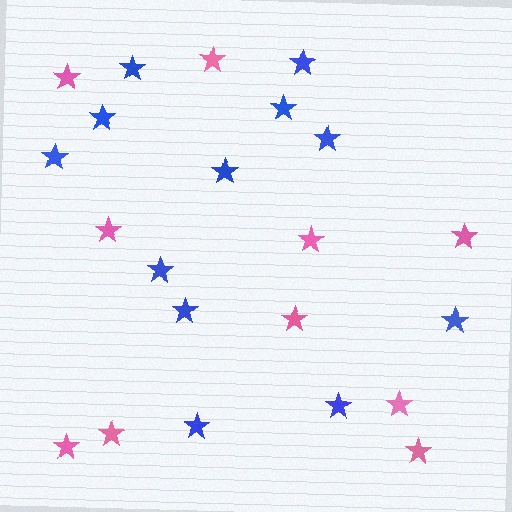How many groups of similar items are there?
There are 2 groups: one group of pink stars (10) and one group of blue stars (12).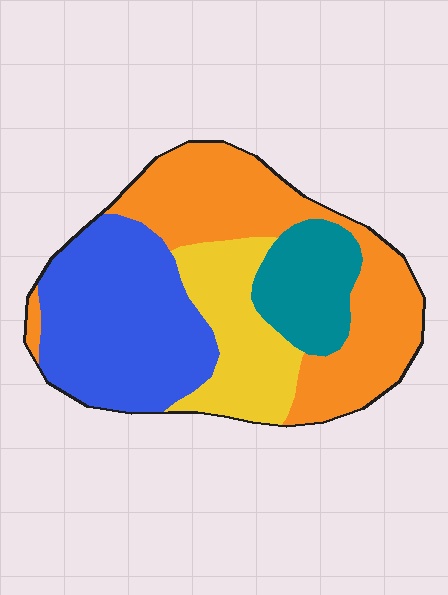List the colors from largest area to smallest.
From largest to smallest: orange, blue, yellow, teal.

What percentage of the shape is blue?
Blue covers roughly 35% of the shape.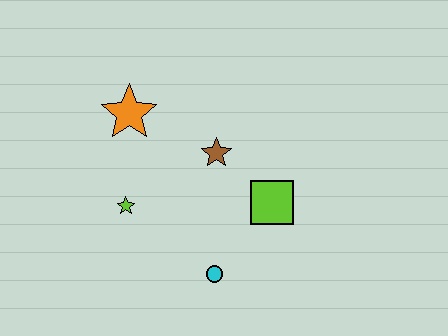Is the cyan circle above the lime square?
No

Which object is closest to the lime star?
The orange star is closest to the lime star.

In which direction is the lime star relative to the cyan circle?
The lime star is to the left of the cyan circle.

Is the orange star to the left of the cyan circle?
Yes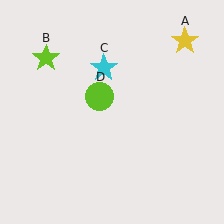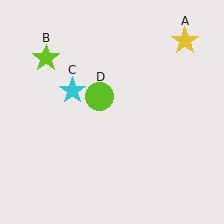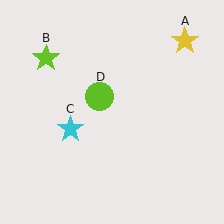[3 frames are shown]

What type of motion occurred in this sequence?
The cyan star (object C) rotated counterclockwise around the center of the scene.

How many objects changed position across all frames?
1 object changed position: cyan star (object C).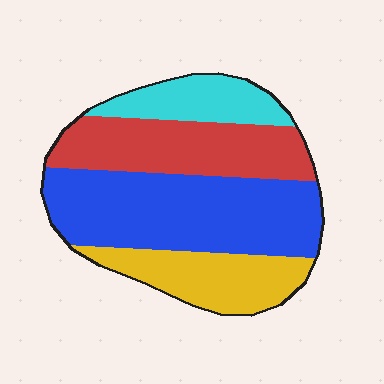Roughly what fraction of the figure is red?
Red covers around 25% of the figure.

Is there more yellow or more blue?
Blue.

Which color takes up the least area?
Cyan, at roughly 15%.